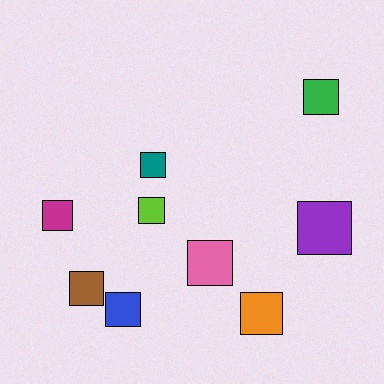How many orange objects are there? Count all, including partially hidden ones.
There is 1 orange object.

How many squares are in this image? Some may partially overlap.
There are 9 squares.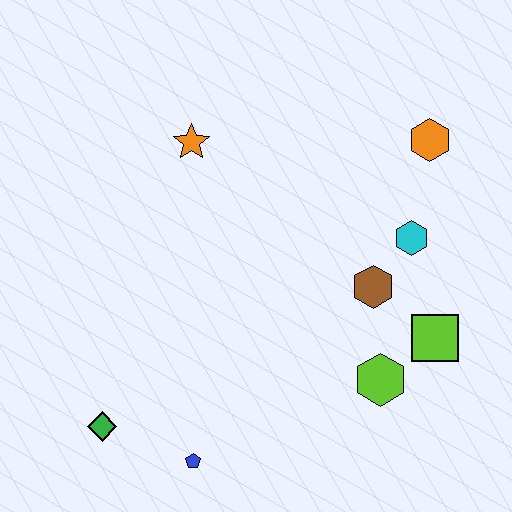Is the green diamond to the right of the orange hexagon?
No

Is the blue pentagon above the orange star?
No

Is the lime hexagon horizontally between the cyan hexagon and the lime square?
No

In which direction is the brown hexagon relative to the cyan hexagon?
The brown hexagon is below the cyan hexagon.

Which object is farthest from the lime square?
The green diamond is farthest from the lime square.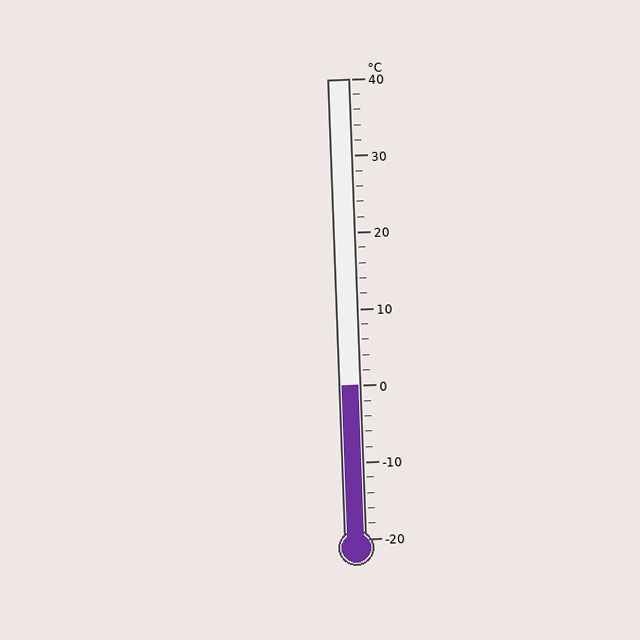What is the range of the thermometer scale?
The thermometer scale ranges from -20°C to 40°C.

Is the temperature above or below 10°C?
The temperature is below 10°C.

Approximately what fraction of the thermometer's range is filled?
The thermometer is filled to approximately 35% of its range.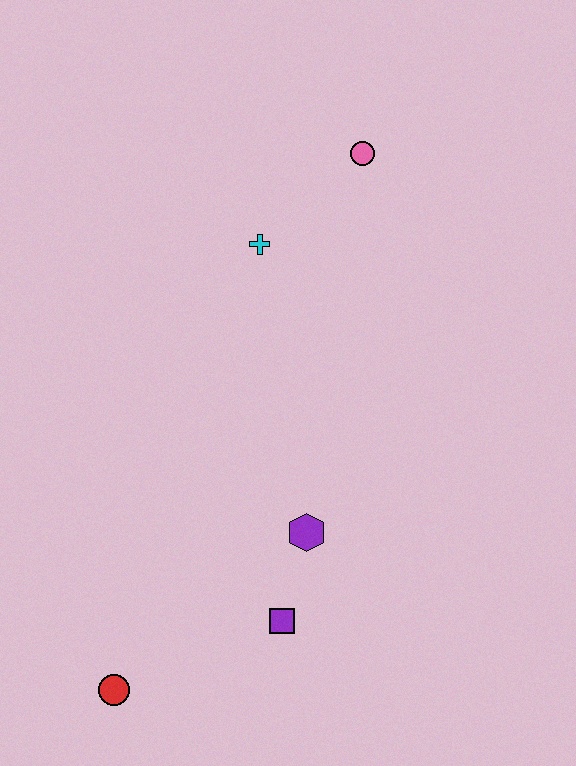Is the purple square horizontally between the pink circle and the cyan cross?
Yes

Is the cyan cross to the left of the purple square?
Yes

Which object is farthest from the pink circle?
The red circle is farthest from the pink circle.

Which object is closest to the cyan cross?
The pink circle is closest to the cyan cross.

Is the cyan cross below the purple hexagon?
No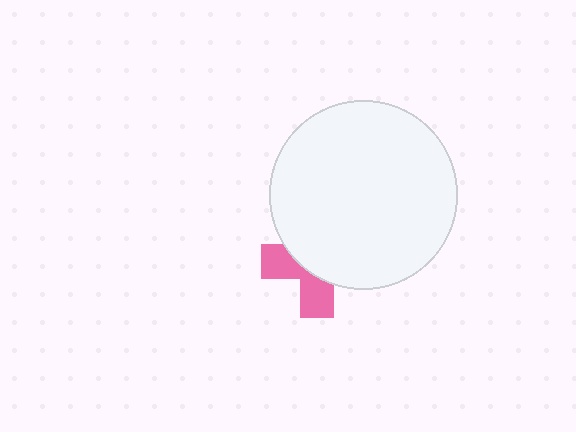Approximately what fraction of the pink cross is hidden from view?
Roughly 61% of the pink cross is hidden behind the white circle.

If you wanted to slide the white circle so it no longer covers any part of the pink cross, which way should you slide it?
Slide it up — that is the most direct way to separate the two shapes.